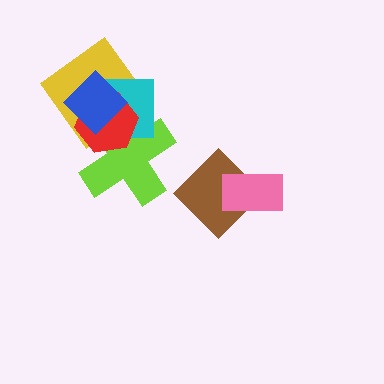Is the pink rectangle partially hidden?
No, no other shape covers it.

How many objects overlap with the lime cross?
4 objects overlap with the lime cross.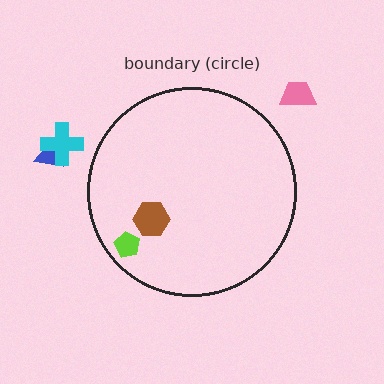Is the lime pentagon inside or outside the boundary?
Inside.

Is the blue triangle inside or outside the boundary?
Outside.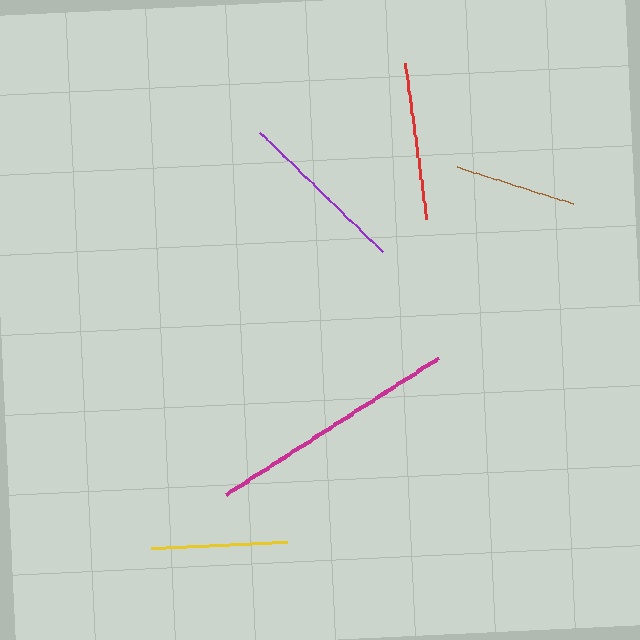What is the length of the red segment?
The red segment is approximately 158 pixels long.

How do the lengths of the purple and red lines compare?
The purple and red lines are approximately the same length.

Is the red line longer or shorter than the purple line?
The purple line is longer than the red line.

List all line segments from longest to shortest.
From longest to shortest: magenta, purple, red, yellow, brown.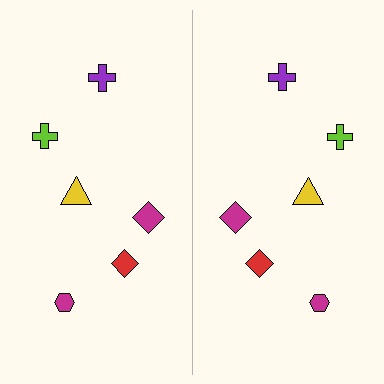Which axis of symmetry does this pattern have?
The pattern has a vertical axis of symmetry running through the center of the image.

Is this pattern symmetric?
Yes, this pattern has bilateral (reflection) symmetry.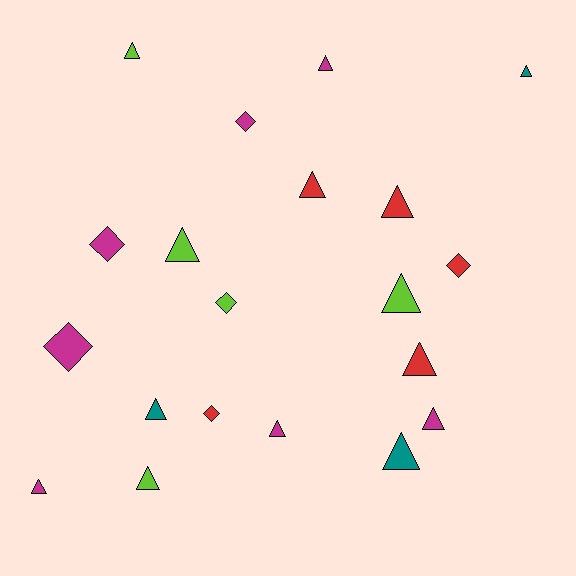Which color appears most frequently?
Magenta, with 7 objects.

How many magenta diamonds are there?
There are 3 magenta diamonds.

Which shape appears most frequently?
Triangle, with 14 objects.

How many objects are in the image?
There are 20 objects.